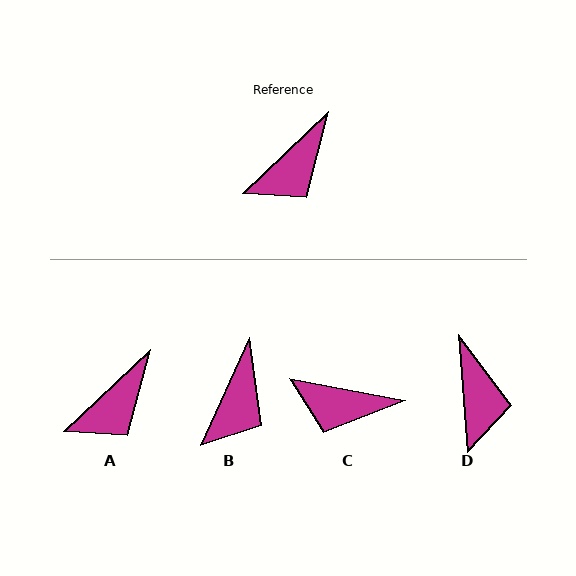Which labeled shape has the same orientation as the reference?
A.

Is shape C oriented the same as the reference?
No, it is off by about 54 degrees.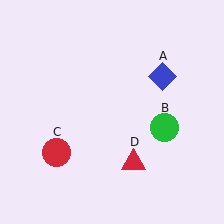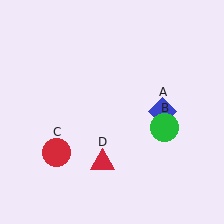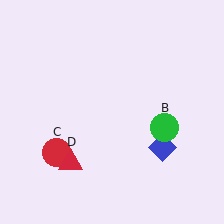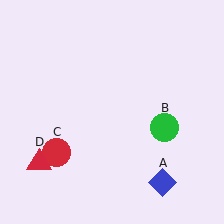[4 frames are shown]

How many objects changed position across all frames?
2 objects changed position: blue diamond (object A), red triangle (object D).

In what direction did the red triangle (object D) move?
The red triangle (object D) moved left.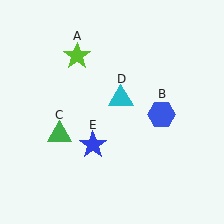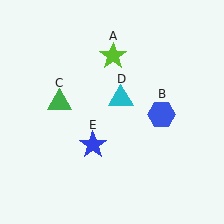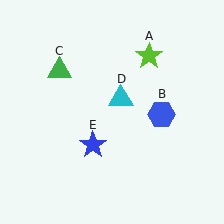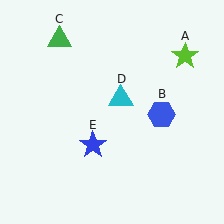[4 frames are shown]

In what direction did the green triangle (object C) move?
The green triangle (object C) moved up.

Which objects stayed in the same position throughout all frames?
Blue hexagon (object B) and cyan triangle (object D) and blue star (object E) remained stationary.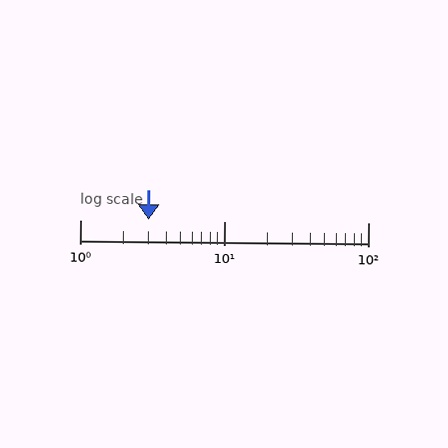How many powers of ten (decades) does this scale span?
The scale spans 2 decades, from 1 to 100.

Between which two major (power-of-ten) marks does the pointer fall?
The pointer is between 1 and 10.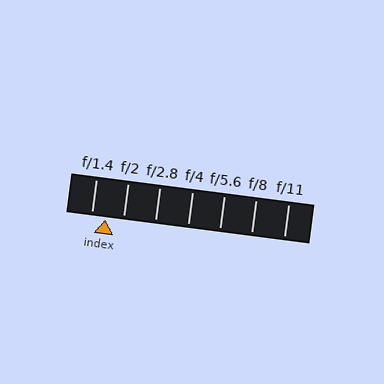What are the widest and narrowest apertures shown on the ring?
The widest aperture shown is f/1.4 and the narrowest is f/11.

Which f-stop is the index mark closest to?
The index mark is closest to f/1.4.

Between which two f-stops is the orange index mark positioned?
The index mark is between f/1.4 and f/2.